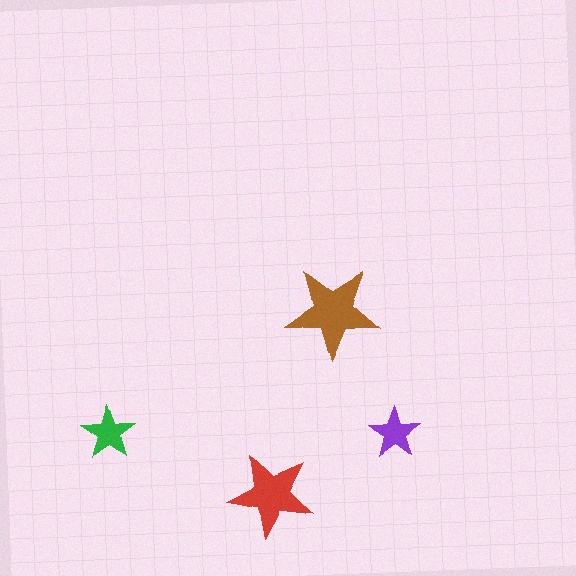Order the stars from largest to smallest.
the brown one, the red one, the green one, the purple one.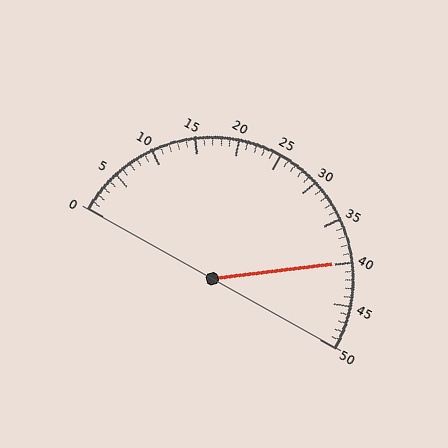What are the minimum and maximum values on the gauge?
The gauge ranges from 0 to 50.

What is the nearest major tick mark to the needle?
The nearest major tick mark is 40.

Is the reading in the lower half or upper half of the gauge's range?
The reading is in the upper half of the range (0 to 50).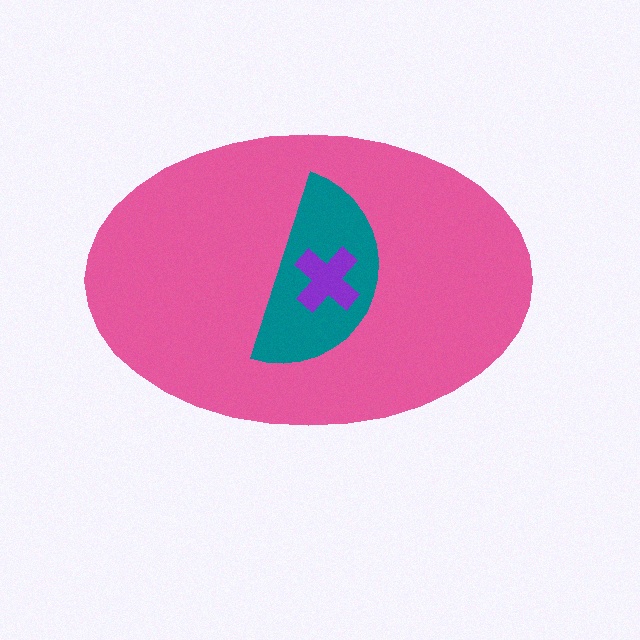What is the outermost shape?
The pink ellipse.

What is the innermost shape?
The purple cross.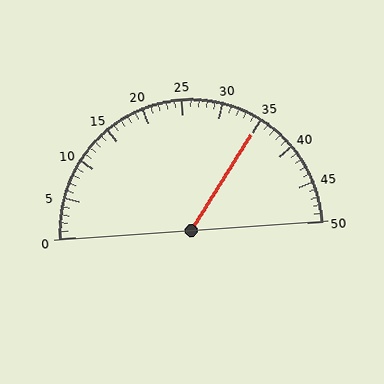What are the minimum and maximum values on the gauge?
The gauge ranges from 0 to 50.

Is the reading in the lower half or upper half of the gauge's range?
The reading is in the upper half of the range (0 to 50).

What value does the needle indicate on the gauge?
The needle indicates approximately 35.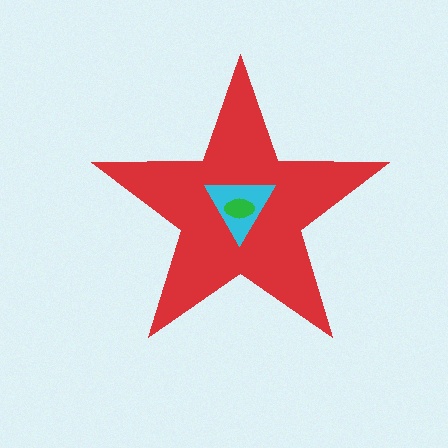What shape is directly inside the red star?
The cyan triangle.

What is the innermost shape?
The green ellipse.